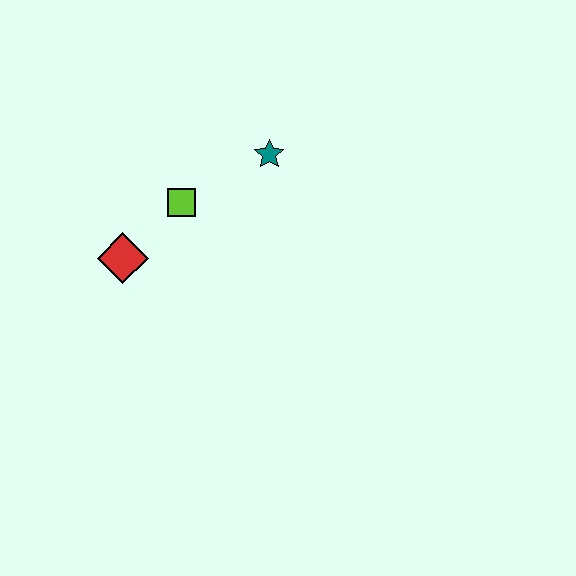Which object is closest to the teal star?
The lime square is closest to the teal star.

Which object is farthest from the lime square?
The teal star is farthest from the lime square.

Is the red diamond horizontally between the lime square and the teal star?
No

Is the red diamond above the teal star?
No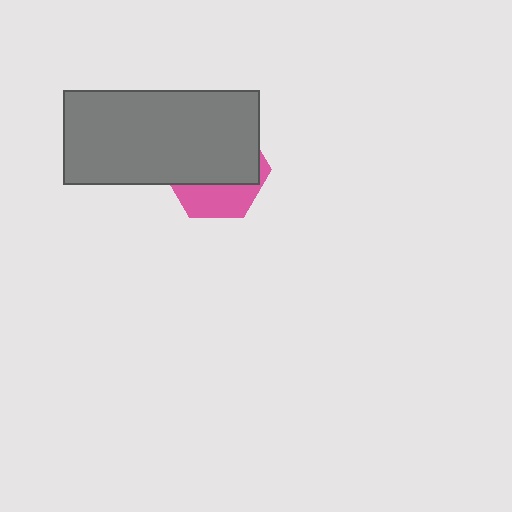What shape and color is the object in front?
The object in front is a gray rectangle.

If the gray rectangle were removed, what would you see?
You would see the complete pink hexagon.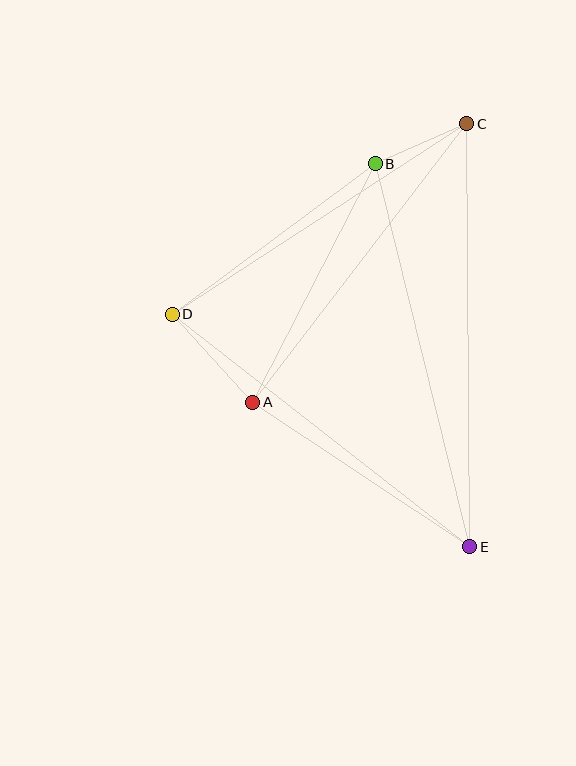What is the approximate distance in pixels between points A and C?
The distance between A and C is approximately 351 pixels.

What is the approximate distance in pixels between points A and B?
The distance between A and B is approximately 268 pixels.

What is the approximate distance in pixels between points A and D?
The distance between A and D is approximately 119 pixels.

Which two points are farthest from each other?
Points C and E are farthest from each other.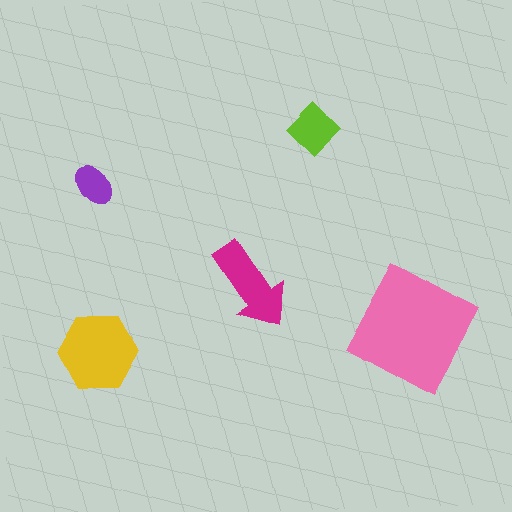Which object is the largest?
The pink square.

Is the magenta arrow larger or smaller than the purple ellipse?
Larger.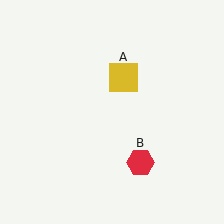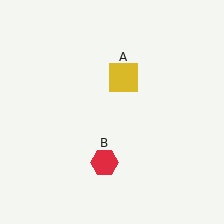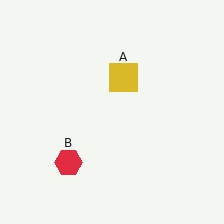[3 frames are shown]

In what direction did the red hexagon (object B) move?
The red hexagon (object B) moved left.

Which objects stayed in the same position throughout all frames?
Yellow square (object A) remained stationary.